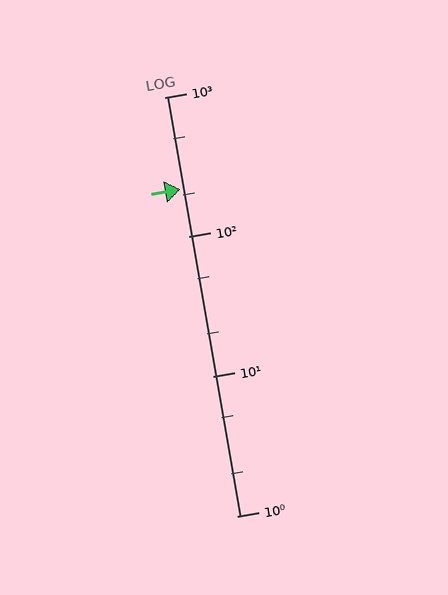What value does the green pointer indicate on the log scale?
The pointer indicates approximately 220.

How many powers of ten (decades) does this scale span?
The scale spans 3 decades, from 1 to 1000.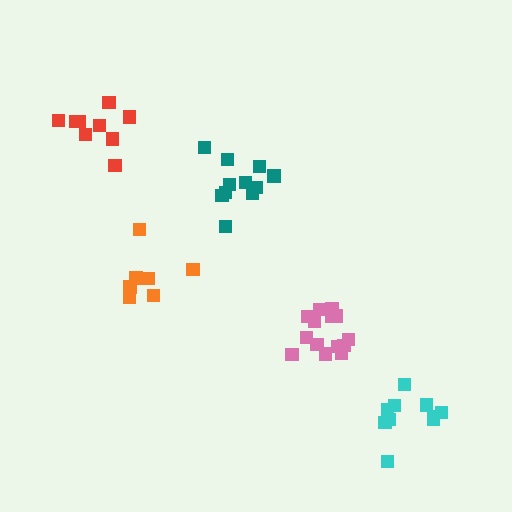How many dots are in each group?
Group 1: 10 dots, Group 2: 11 dots, Group 3: 8 dots, Group 4: 14 dots, Group 5: 9 dots (52 total).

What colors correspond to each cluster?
The clusters are colored: cyan, teal, orange, pink, red.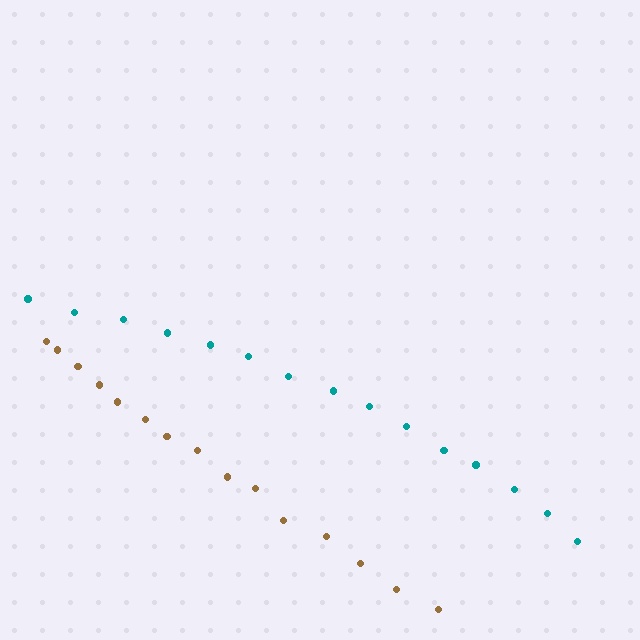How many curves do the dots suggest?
There are 2 distinct paths.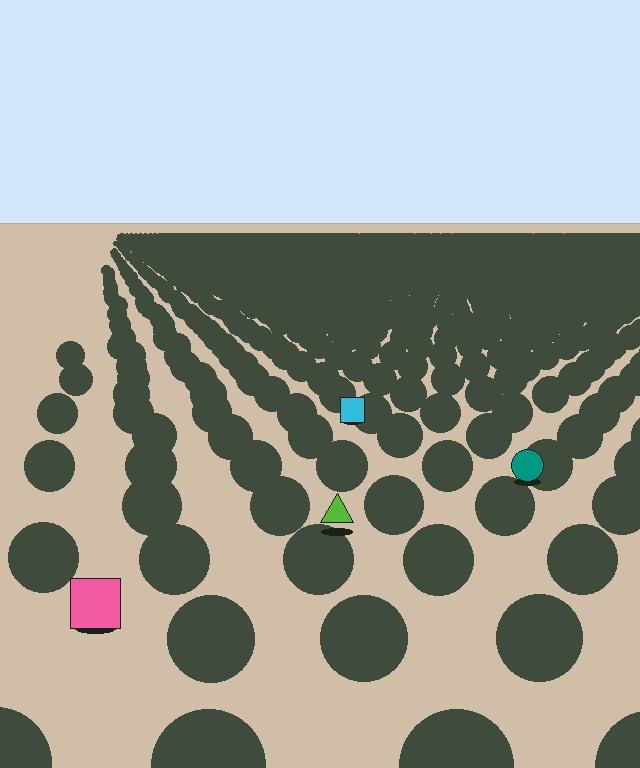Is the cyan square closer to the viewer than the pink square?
No. The pink square is closer — you can tell from the texture gradient: the ground texture is coarser near it.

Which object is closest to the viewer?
The pink square is closest. The texture marks near it are larger and more spread out.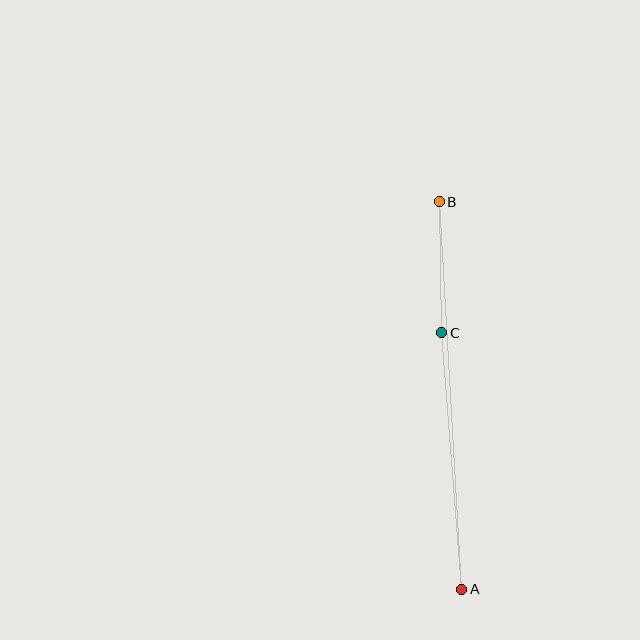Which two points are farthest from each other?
Points A and B are farthest from each other.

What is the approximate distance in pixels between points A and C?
The distance between A and C is approximately 257 pixels.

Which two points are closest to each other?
Points B and C are closest to each other.